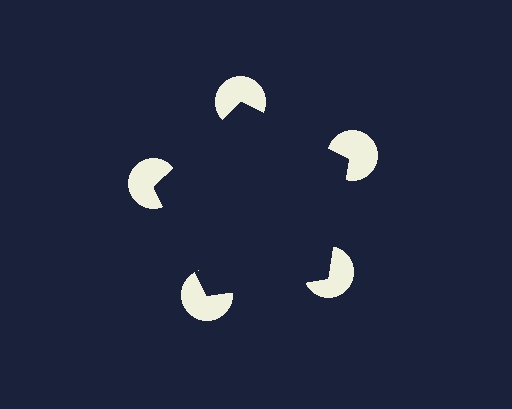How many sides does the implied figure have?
5 sides.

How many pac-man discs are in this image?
There are 5 — one at each vertex of the illusory pentagon.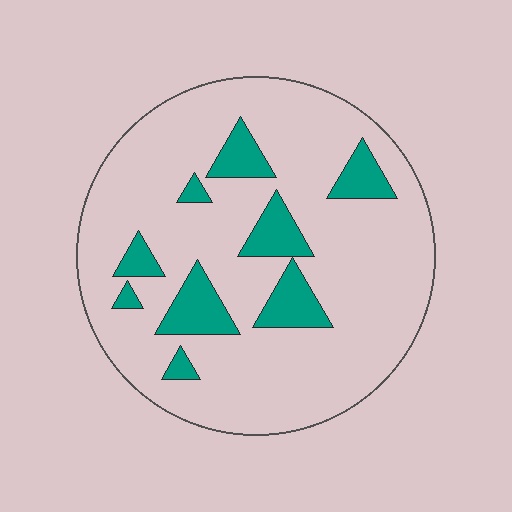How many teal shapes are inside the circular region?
9.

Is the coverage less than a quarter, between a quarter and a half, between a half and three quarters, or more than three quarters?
Less than a quarter.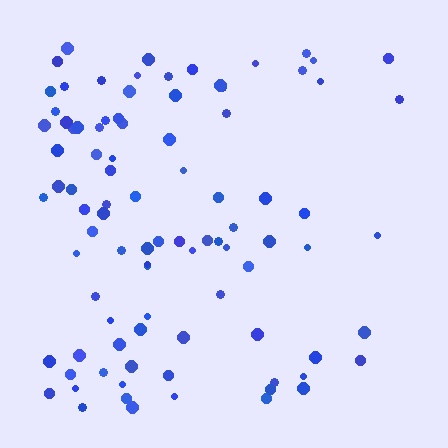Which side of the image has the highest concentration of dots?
The left.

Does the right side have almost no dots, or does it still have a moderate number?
Still a moderate number, just noticeably fewer than the left.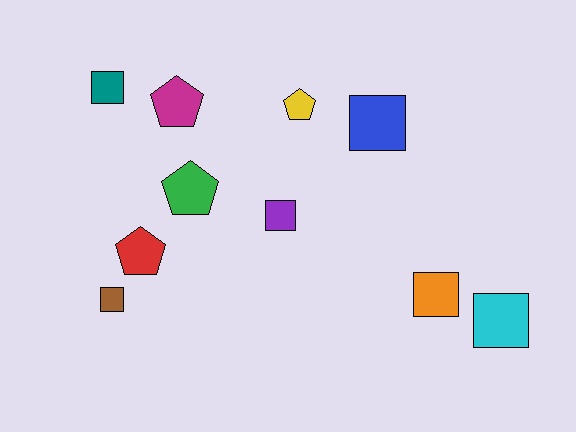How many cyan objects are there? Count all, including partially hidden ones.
There is 1 cyan object.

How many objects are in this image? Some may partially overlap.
There are 10 objects.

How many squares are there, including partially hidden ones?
There are 6 squares.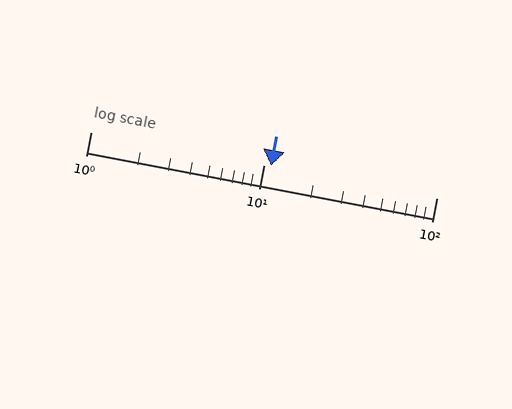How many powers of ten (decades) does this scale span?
The scale spans 2 decades, from 1 to 100.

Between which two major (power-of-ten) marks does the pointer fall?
The pointer is between 10 and 100.